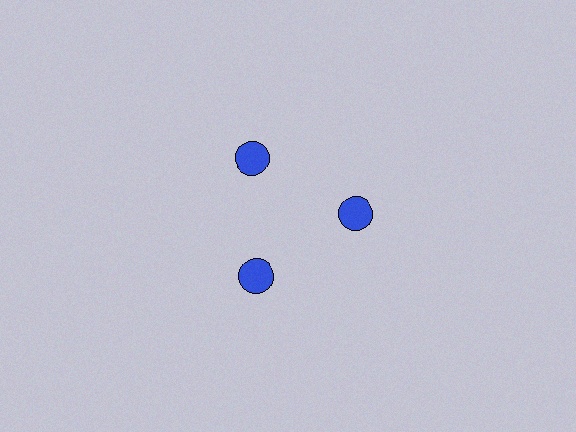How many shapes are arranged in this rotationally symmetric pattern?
There are 3 shapes, arranged in 3 groups of 1.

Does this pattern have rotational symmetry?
Yes, this pattern has 3-fold rotational symmetry. It looks the same after rotating 120 degrees around the center.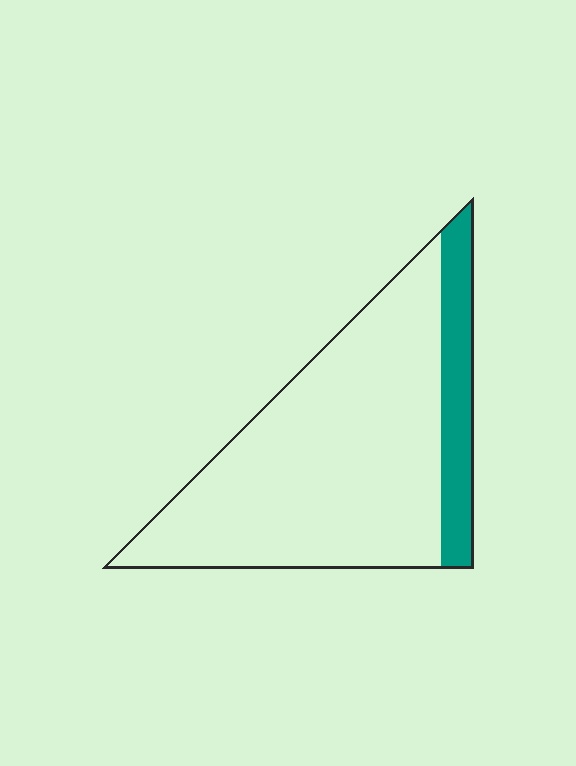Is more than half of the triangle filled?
No.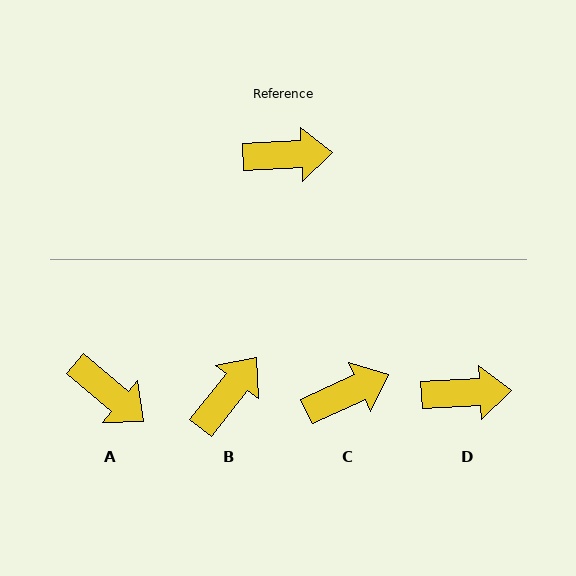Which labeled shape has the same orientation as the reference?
D.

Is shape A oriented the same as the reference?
No, it is off by about 43 degrees.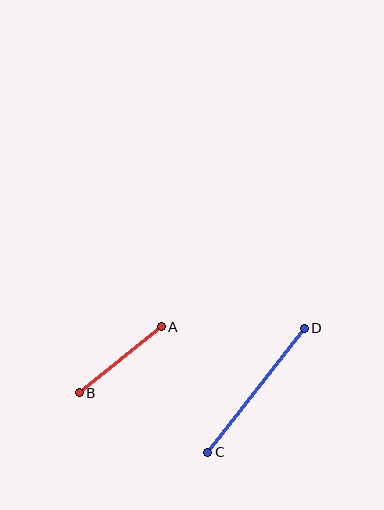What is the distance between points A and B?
The distance is approximately 105 pixels.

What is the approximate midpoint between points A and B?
The midpoint is at approximately (120, 360) pixels.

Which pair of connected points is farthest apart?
Points C and D are farthest apart.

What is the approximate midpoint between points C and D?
The midpoint is at approximately (256, 390) pixels.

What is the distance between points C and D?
The distance is approximately 157 pixels.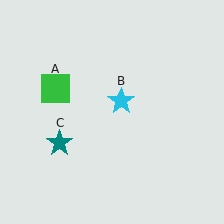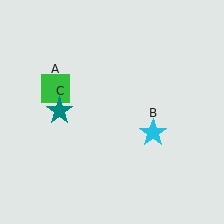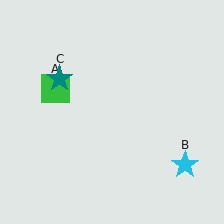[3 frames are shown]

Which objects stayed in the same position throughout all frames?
Green square (object A) remained stationary.